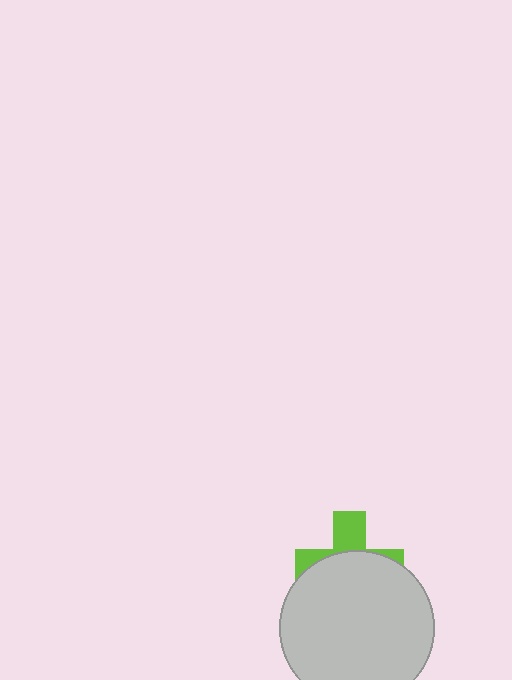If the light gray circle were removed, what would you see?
You would see the complete lime cross.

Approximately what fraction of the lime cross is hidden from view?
Roughly 65% of the lime cross is hidden behind the light gray circle.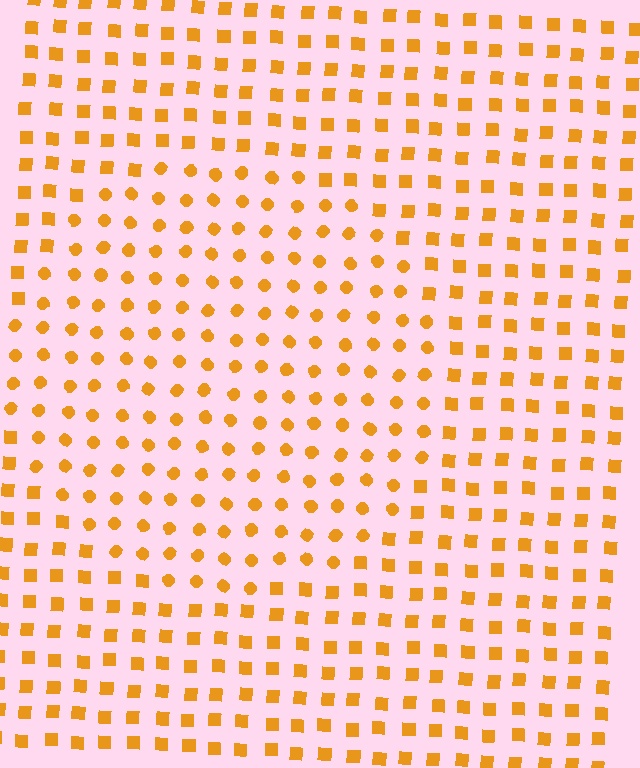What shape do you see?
I see a circle.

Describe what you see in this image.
The image is filled with small orange elements arranged in a uniform grid. A circle-shaped region contains circles, while the surrounding area contains squares. The boundary is defined purely by the change in element shape.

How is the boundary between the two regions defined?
The boundary is defined by a change in element shape: circles inside vs. squares outside. All elements share the same color and spacing.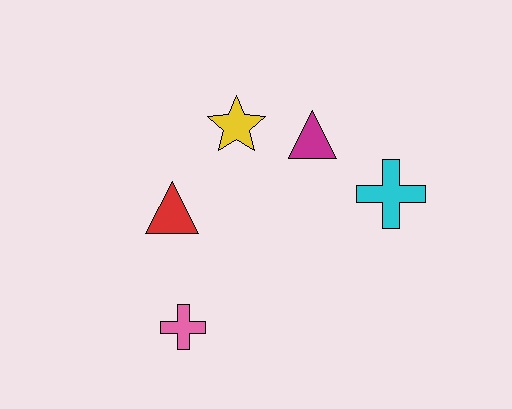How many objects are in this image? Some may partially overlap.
There are 5 objects.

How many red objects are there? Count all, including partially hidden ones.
There is 1 red object.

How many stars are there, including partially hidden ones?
There is 1 star.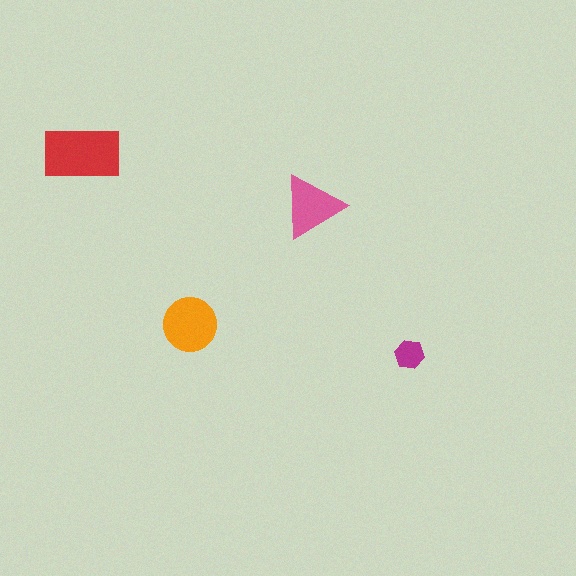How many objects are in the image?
There are 4 objects in the image.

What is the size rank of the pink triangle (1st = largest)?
3rd.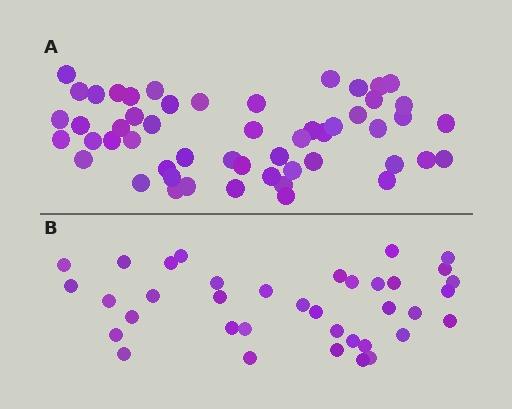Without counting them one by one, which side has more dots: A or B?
Region A (the top region) has more dots.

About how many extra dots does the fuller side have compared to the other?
Region A has approximately 15 more dots than region B.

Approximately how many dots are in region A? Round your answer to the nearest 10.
About 50 dots. (The exact count is 53, which rounds to 50.)